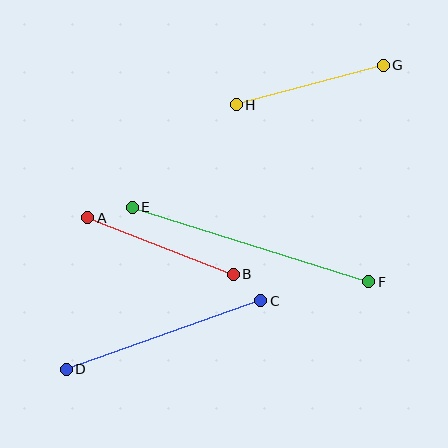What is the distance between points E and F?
The distance is approximately 248 pixels.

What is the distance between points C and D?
The distance is approximately 206 pixels.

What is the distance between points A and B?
The distance is approximately 156 pixels.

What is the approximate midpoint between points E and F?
The midpoint is at approximately (250, 244) pixels.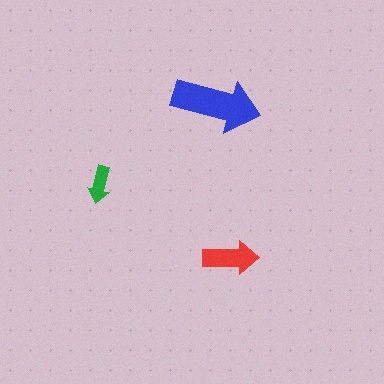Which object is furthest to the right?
The red arrow is rightmost.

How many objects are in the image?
There are 3 objects in the image.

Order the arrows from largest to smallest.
the blue one, the red one, the green one.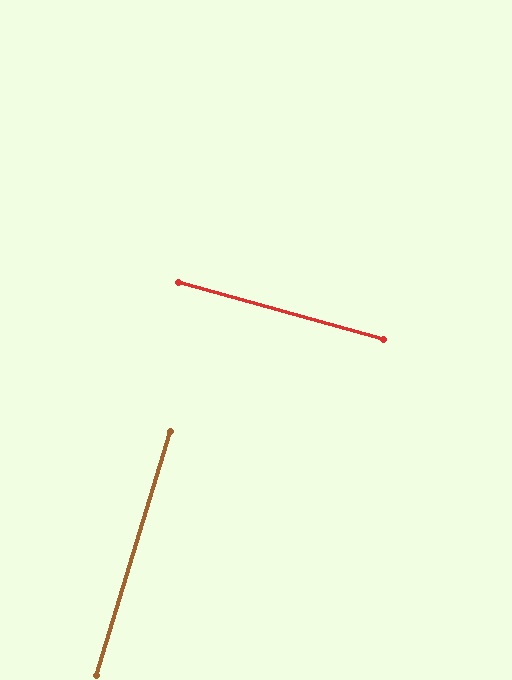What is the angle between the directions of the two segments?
Approximately 88 degrees.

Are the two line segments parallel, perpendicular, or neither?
Perpendicular — they meet at approximately 88°.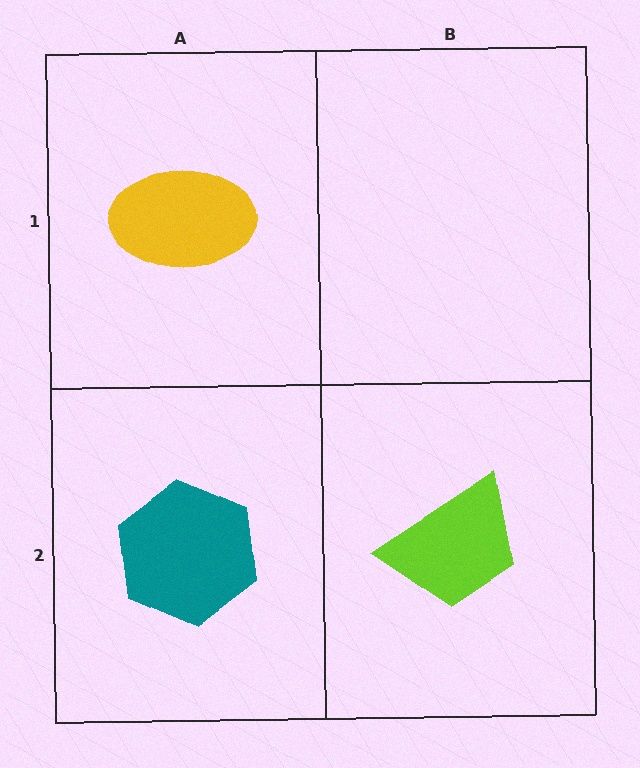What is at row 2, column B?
A lime trapezoid.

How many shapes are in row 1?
1 shape.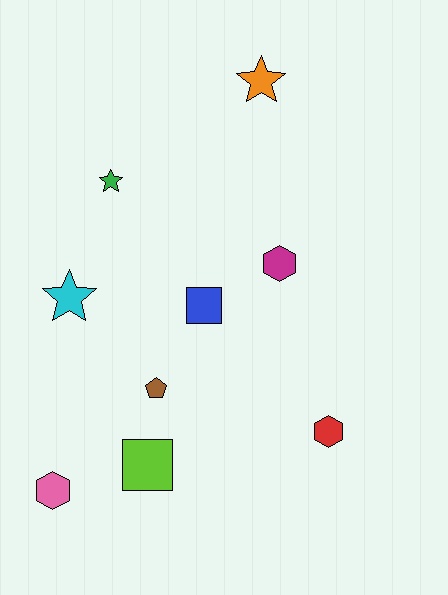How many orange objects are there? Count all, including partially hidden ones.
There is 1 orange object.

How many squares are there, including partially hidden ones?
There are 2 squares.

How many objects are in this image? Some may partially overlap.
There are 9 objects.